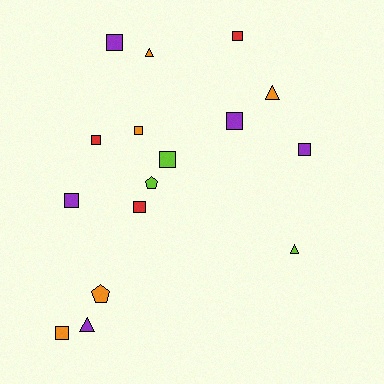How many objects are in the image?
There are 16 objects.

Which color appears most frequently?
Orange, with 5 objects.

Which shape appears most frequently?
Square, with 10 objects.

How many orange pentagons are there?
There is 1 orange pentagon.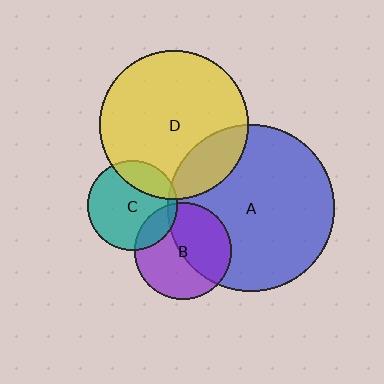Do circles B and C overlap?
Yes.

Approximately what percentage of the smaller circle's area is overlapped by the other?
Approximately 15%.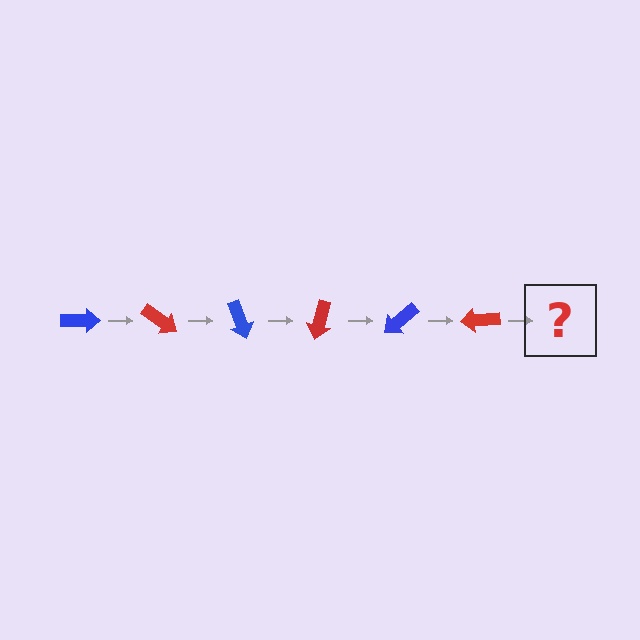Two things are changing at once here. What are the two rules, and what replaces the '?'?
The two rules are that it rotates 35 degrees each step and the color cycles through blue and red. The '?' should be a blue arrow, rotated 210 degrees from the start.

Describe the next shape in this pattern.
It should be a blue arrow, rotated 210 degrees from the start.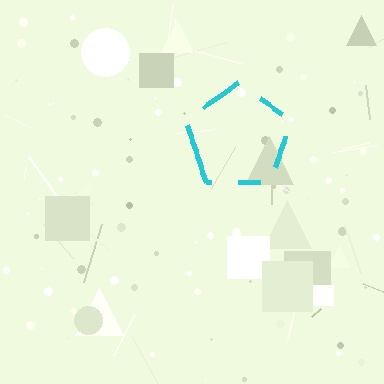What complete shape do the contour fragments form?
The contour fragments form a pentagon.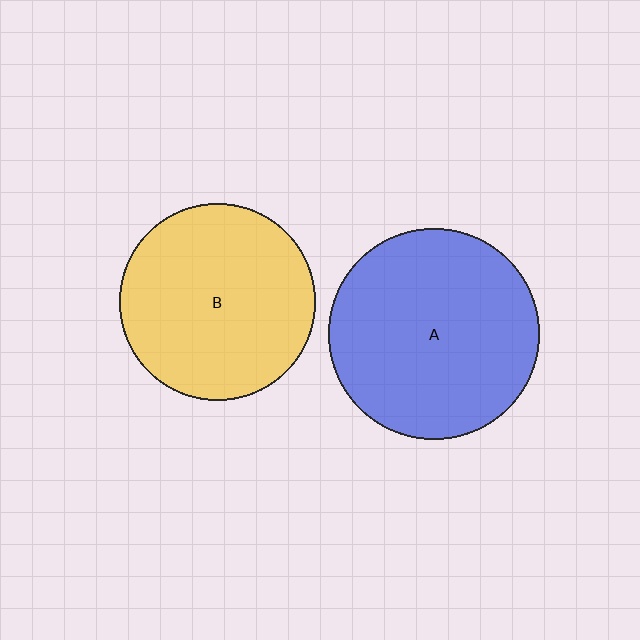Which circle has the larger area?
Circle A (blue).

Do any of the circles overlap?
No, none of the circles overlap.